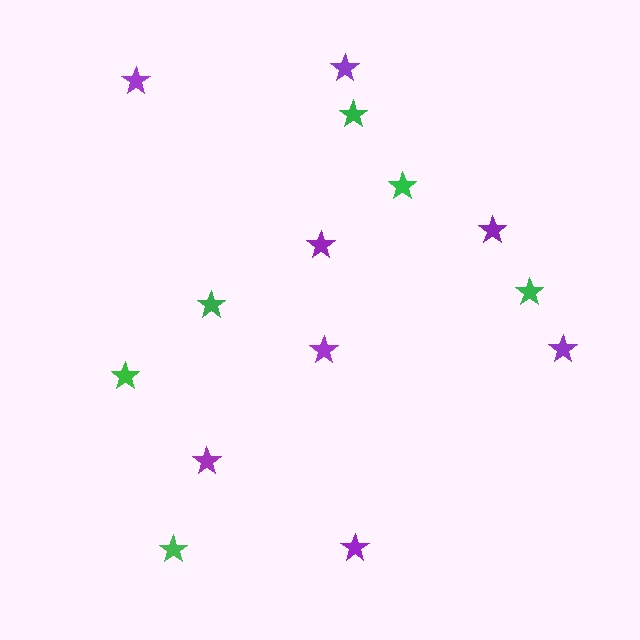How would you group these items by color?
There are 2 groups: one group of green stars (6) and one group of purple stars (8).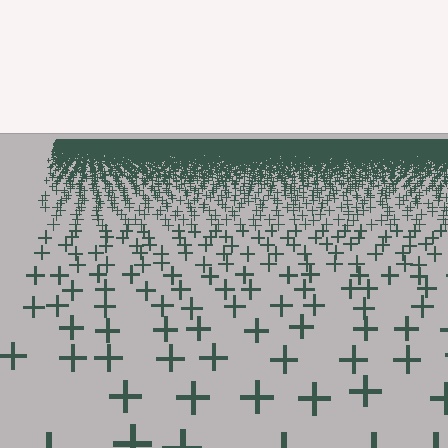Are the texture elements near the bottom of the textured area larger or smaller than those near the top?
Larger. Near the bottom, elements are closer to the viewer and appear at a bigger on-screen size.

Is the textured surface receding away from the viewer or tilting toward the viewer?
The surface is receding away from the viewer. Texture elements get smaller and denser toward the top.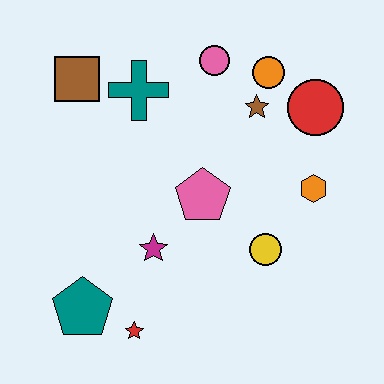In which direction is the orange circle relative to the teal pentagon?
The orange circle is above the teal pentagon.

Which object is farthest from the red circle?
The teal pentagon is farthest from the red circle.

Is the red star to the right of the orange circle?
No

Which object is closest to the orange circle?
The brown star is closest to the orange circle.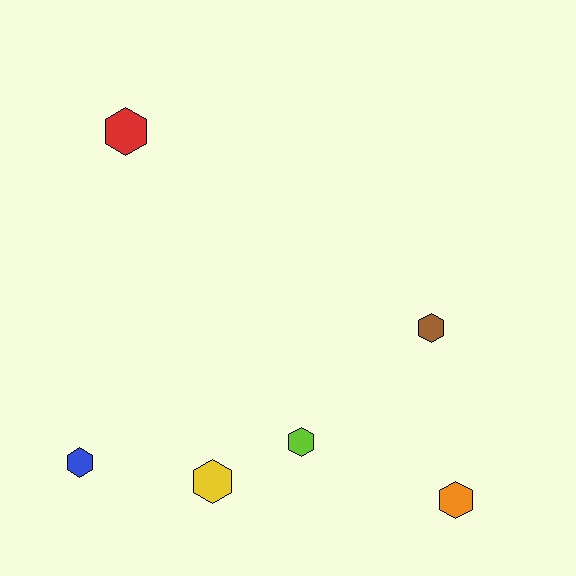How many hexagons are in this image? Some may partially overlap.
There are 6 hexagons.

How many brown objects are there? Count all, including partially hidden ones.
There is 1 brown object.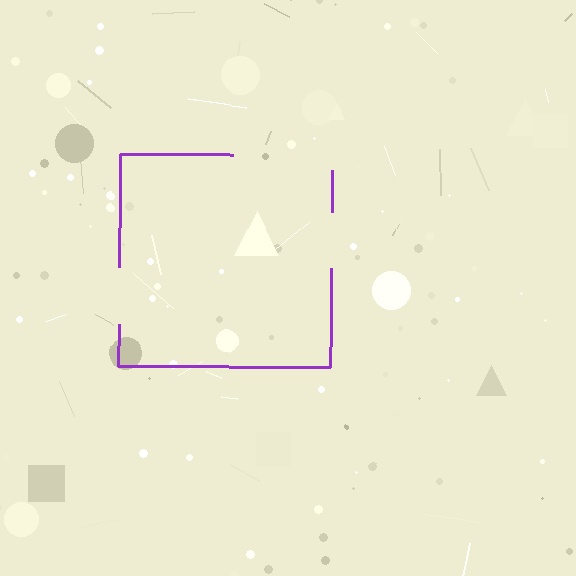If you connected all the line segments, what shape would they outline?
They would outline a square.